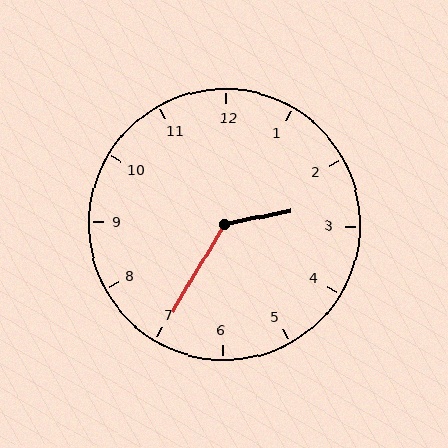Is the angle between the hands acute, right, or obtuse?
It is obtuse.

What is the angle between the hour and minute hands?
Approximately 132 degrees.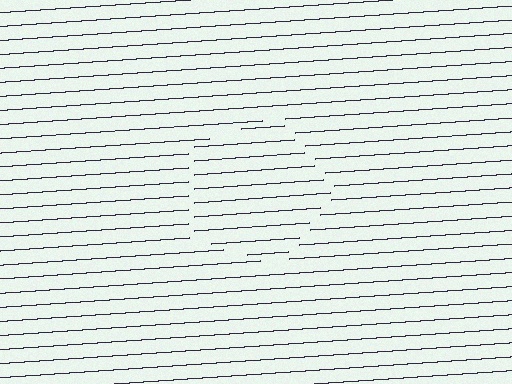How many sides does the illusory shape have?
5 sides — the line-ends trace a pentagon.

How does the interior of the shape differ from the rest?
The interior of the shape contains the same grating, shifted by half a period — the contour is defined by the phase discontinuity where line-ends from the inner and outer gratings abut.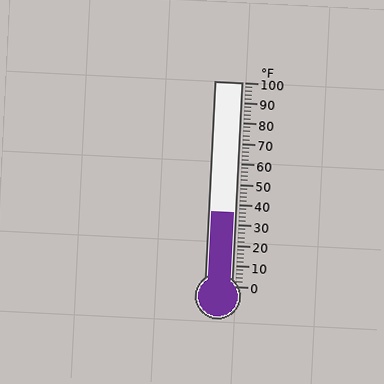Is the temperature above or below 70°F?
The temperature is below 70°F.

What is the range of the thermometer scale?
The thermometer scale ranges from 0°F to 100°F.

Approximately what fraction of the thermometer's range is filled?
The thermometer is filled to approximately 35% of its range.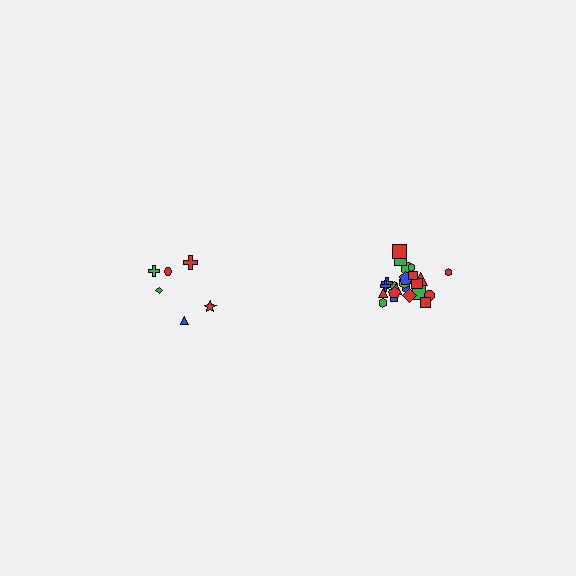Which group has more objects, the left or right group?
The right group.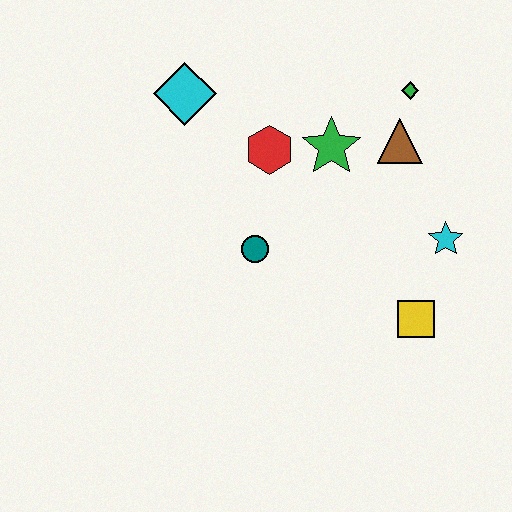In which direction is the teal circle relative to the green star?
The teal circle is below the green star.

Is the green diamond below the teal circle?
No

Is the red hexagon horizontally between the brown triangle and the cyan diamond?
Yes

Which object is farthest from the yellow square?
The cyan diamond is farthest from the yellow square.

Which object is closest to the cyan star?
The yellow square is closest to the cyan star.